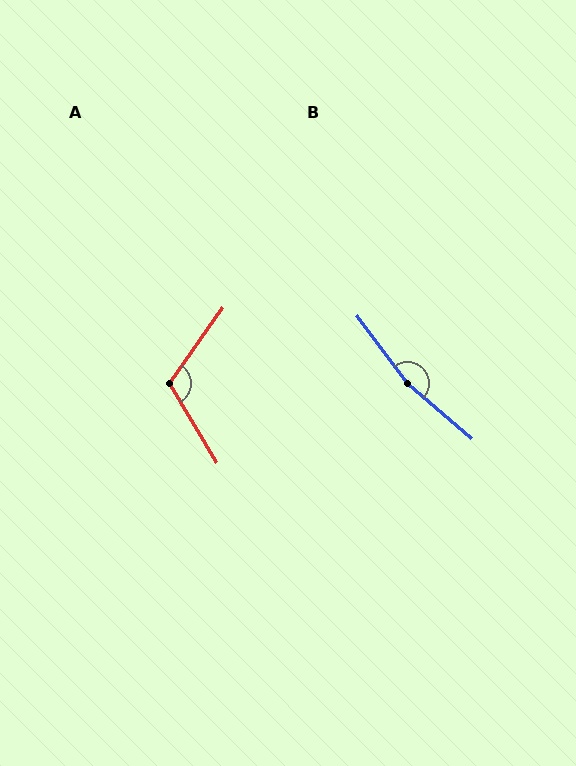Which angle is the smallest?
A, at approximately 114 degrees.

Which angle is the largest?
B, at approximately 168 degrees.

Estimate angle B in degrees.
Approximately 168 degrees.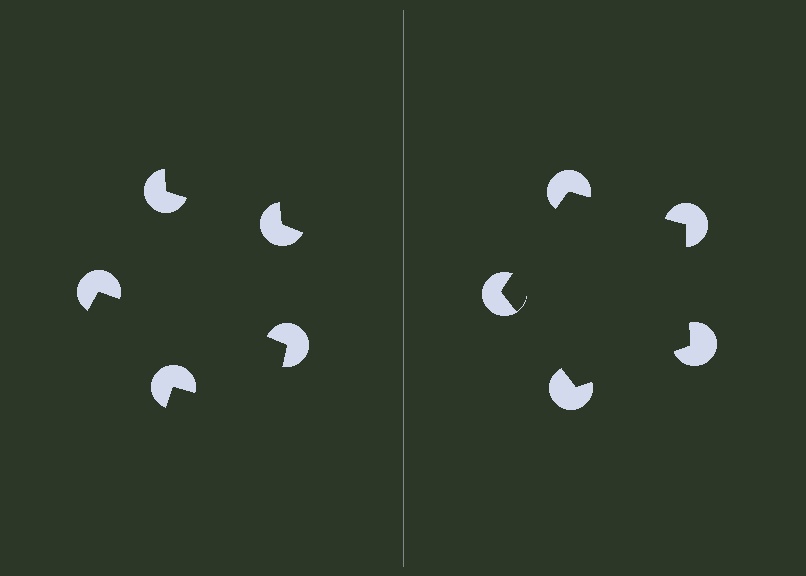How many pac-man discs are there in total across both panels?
10 — 5 on each side.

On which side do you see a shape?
An illusory pentagon appears on the right side. On the left side the wedge cuts are rotated, so no coherent shape forms.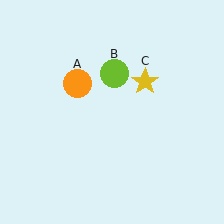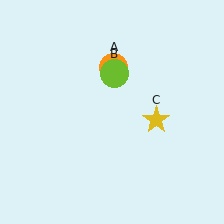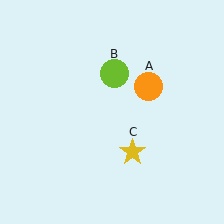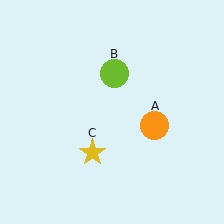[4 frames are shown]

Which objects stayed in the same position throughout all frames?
Lime circle (object B) remained stationary.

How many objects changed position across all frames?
2 objects changed position: orange circle (object A), yellow star (object C).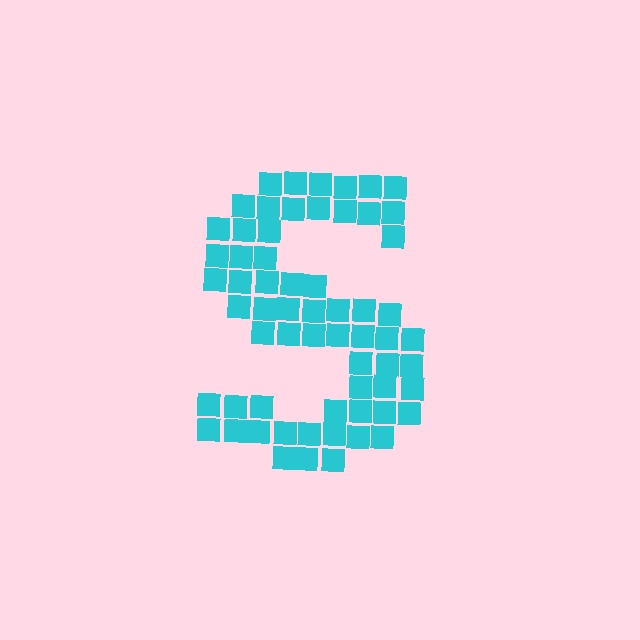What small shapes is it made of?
It is made of small squares.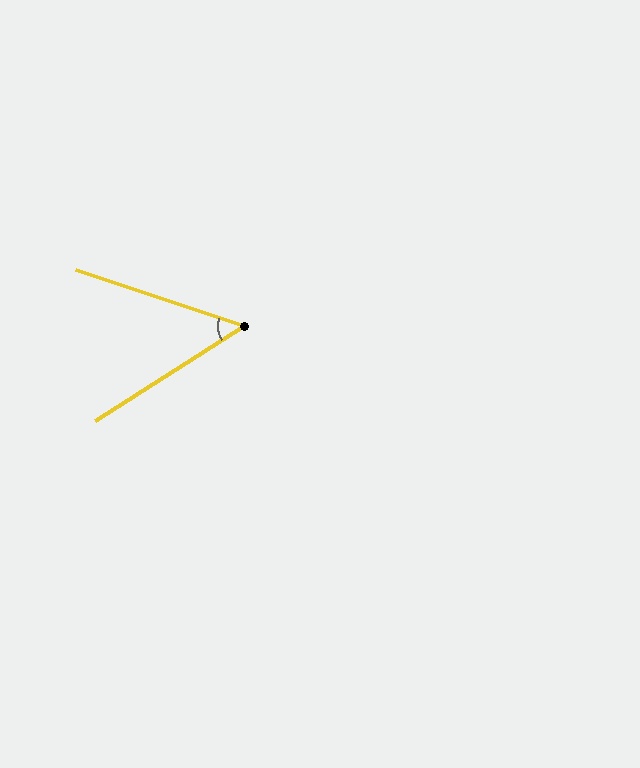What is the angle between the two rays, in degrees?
Approximately 51 degrees.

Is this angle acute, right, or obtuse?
It is acute.